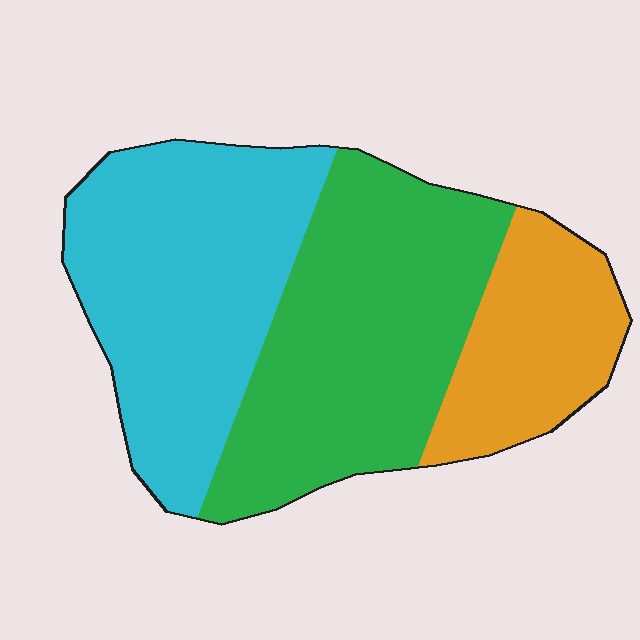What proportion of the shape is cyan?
Cyan takes up between a third and a half of the shape.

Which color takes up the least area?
Orange, at roughly 20%.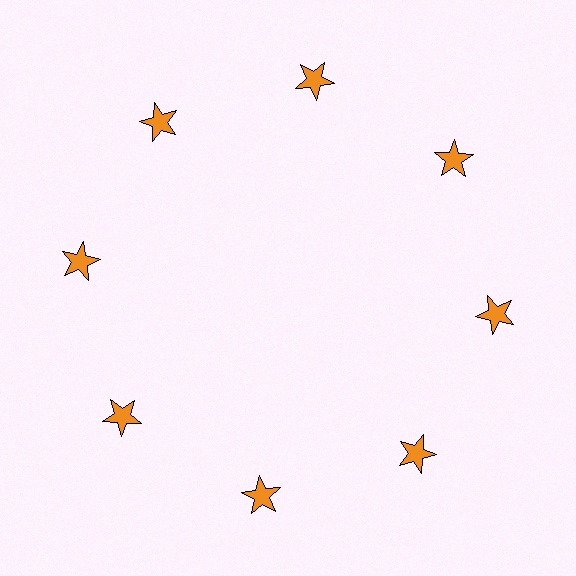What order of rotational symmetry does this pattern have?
This pattern has 8-fold rotational symmetry.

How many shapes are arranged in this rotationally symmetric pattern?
There are 8 shapes, arranged in 8 groups of 1.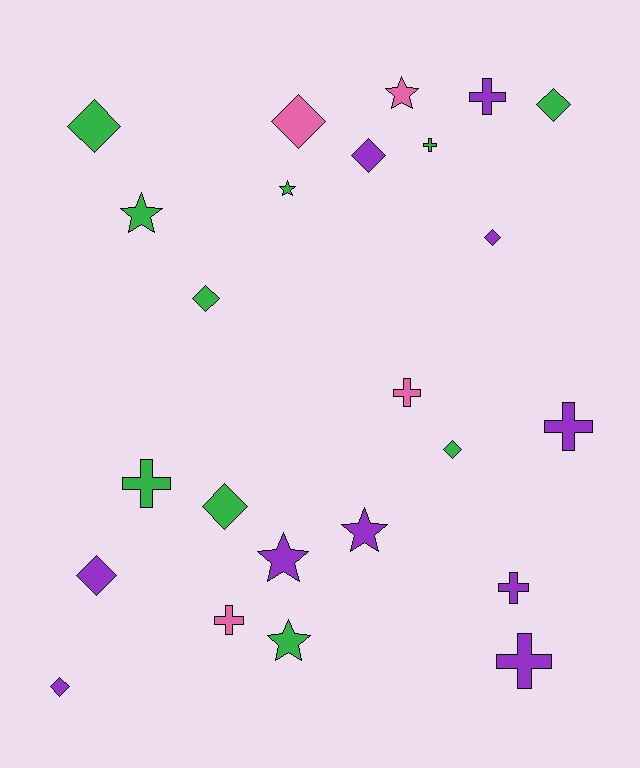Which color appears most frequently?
Green, with 10 objects.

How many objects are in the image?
There are 24 objects.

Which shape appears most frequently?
Diamond, with 10 objects.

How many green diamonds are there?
There are 5 green diamonds.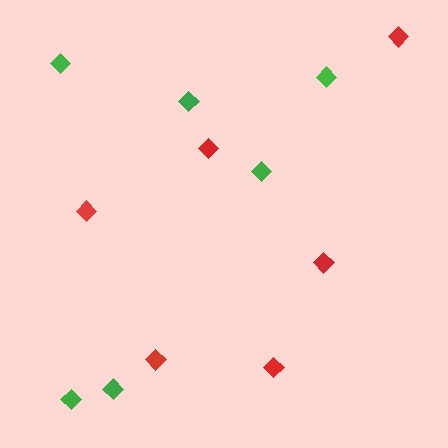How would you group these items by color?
There are 2 groups: one group of green diamonds (6) and one group of red diamonds (6).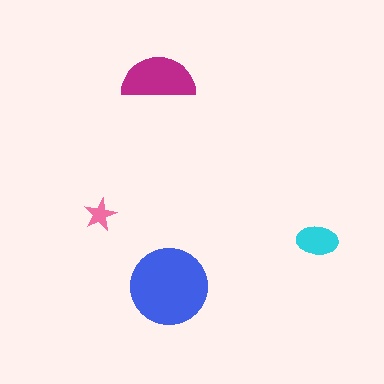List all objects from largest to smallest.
The blue circle, the magenta semicircle, the cyan ellipse, the pink star.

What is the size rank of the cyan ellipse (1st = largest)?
3rd.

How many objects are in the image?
There are 4 objects in the image.